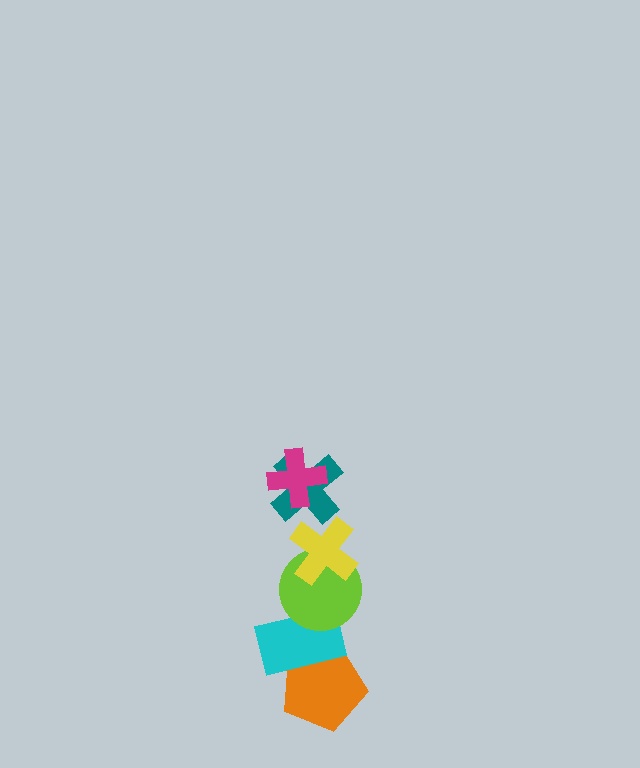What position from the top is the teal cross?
The teal cross is 2nd from the top.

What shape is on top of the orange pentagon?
The cyan rectangle is on top of the orange pentagon.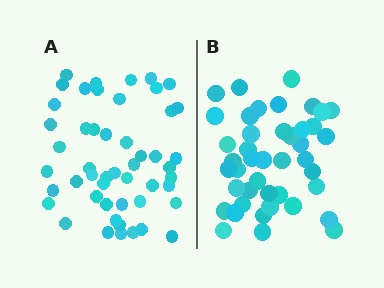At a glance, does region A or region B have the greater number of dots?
Region A (the left region) has more dots.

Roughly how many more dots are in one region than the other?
Region A has roughly 8 or so more dots than region B.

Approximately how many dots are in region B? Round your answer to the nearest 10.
About 40 dots. (The exact count is 43, which rounds to 40.)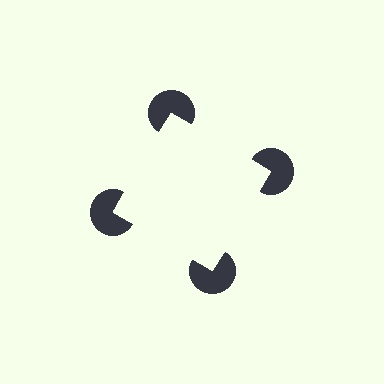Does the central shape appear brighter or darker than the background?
It typically appears slightly brighter than the background, even though no actual brightness change is drawn.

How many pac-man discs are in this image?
There are 4 — one at each vertex of the illusory square.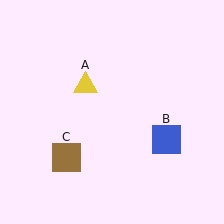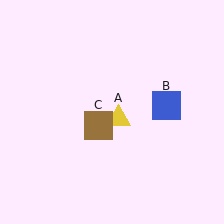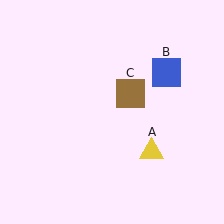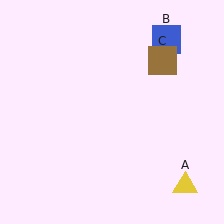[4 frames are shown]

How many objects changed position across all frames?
3 objects changed position: yellow triangle (object A), blue square (object B), brown square (object C).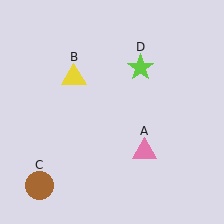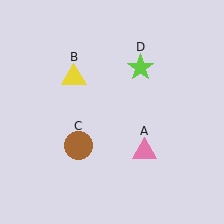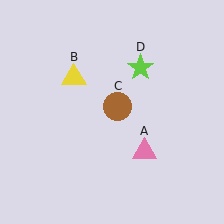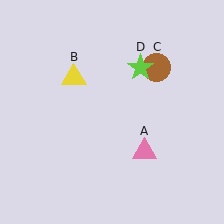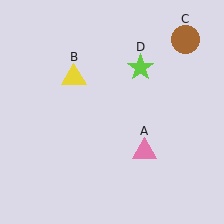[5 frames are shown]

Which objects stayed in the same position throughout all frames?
Pink triangle (object A) and yellow triangle (object B) and lime star (object D) remained stationary.